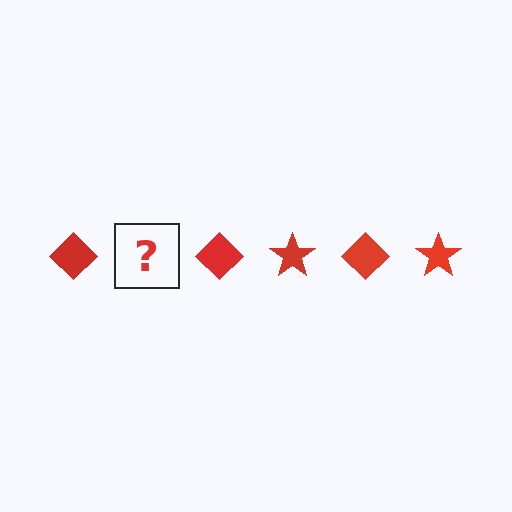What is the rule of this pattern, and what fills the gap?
The rule is that the pattern cycles through diamond, star shapes in red. The gap should be filled with a red star.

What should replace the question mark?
The question mark should be replaced with a red star.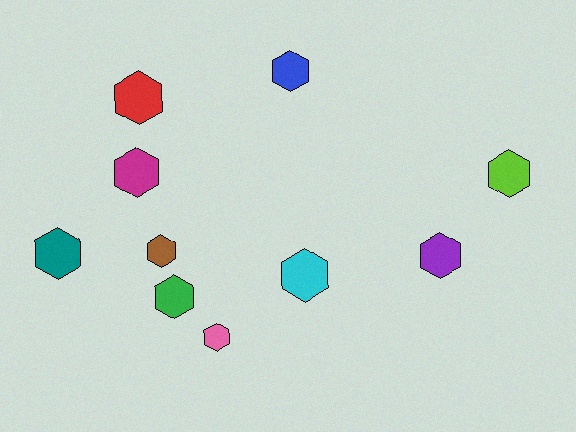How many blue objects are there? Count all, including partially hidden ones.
There is 1 blue object.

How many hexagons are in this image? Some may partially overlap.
There are 10 hexagons.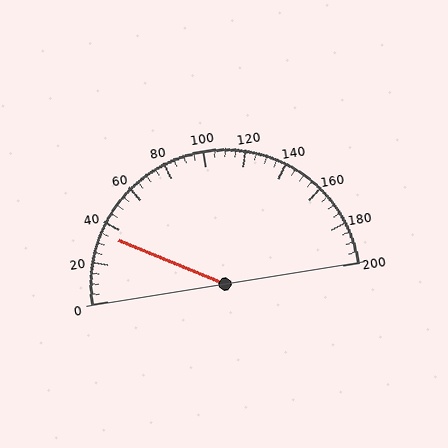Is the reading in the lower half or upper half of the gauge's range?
The reading is in the lower half of the range (0 to 200).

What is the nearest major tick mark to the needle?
The nearest major tick mark is 40.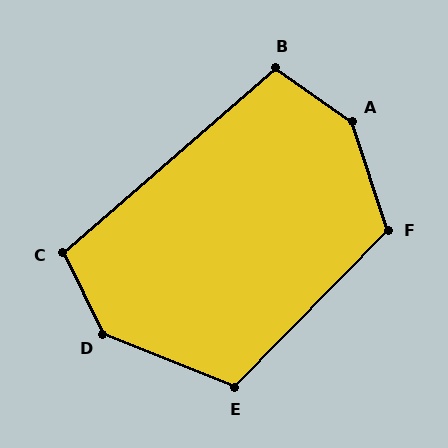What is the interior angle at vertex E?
Approximately 112 degrees (obtuse).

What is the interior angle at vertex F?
Approximately 118 degrees (obtuse).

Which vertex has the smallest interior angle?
B, at approximately 104 degrees.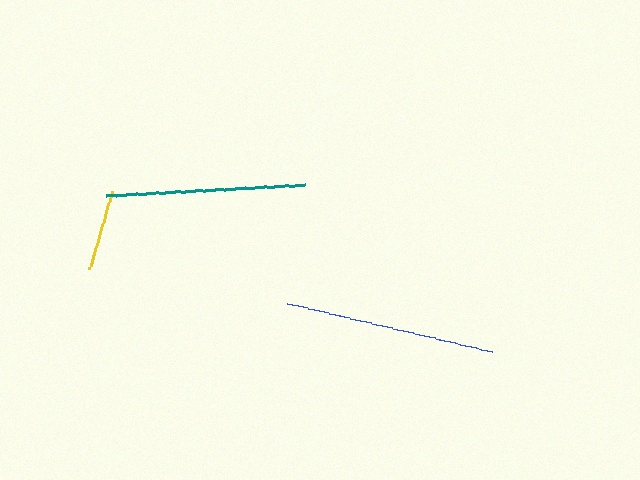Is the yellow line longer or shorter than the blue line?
The blue line is longer than the yellow line.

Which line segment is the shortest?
The yellow line is the shortest at approximately 82 pixels.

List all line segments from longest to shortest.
From longest to shortest: blue, teal, yellow.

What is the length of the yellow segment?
The yellow segment is approximately 82 pixels long.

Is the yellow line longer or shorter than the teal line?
The teal line is longer than the yellow line.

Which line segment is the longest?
The blue line is the longest at approximately 210 pixels.